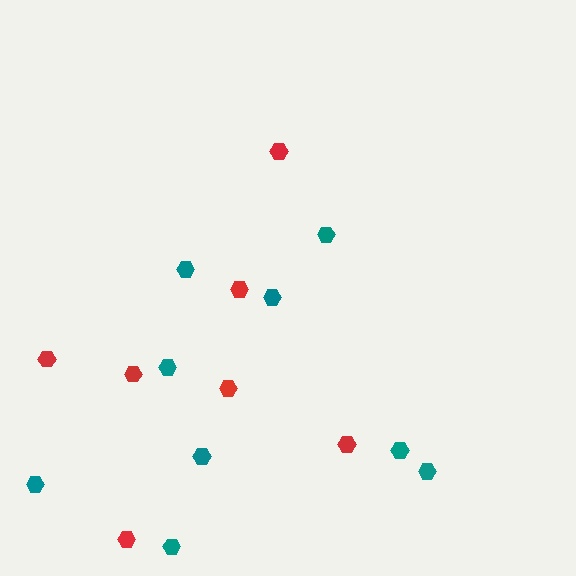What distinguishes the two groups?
There are 2 groups: one group of red hexagons (7) and one group of teal hexagons (9).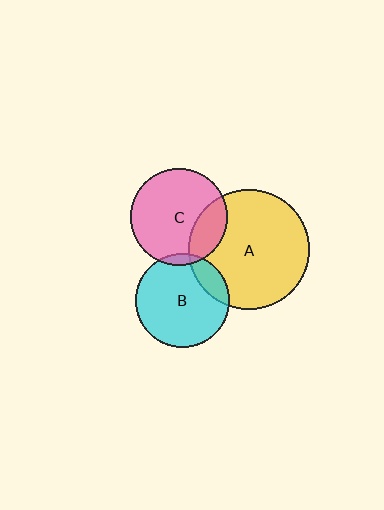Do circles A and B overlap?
Yes.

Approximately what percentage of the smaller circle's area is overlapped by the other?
Approximately 15%.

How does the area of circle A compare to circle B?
Approximately 1.6 times.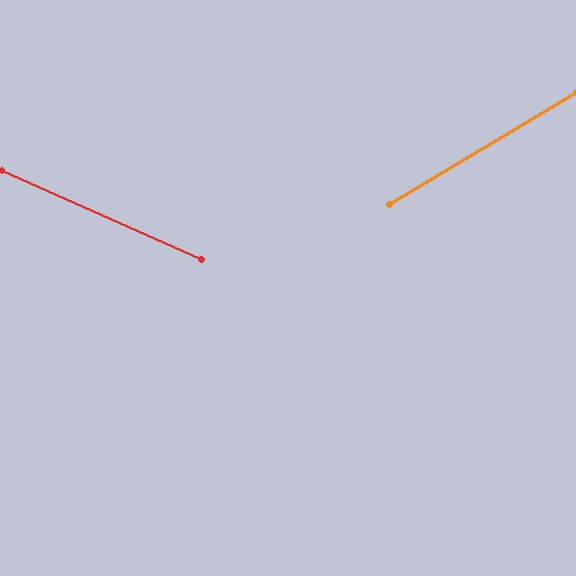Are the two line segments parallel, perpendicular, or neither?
Neither parallel nor perpendicular — they differ by about 55°.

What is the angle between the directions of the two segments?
Approximately 55 degrees.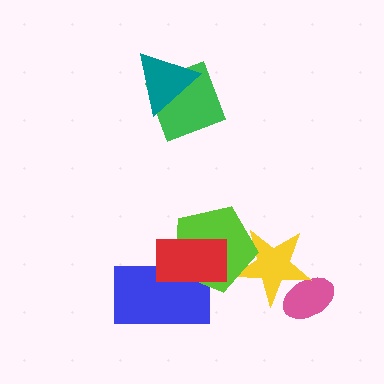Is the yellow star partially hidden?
Yes, it is partially covered by another shape.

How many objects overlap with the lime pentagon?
3 objects overlap with the lime pentagon.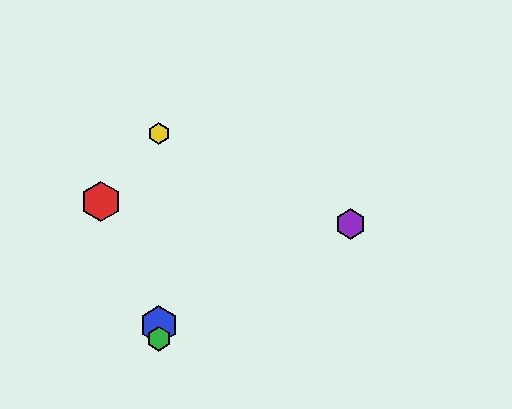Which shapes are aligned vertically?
The blue hexagon, the green hexagon, the yellow hexagon are aligned vertically.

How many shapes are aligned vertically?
3 shapes (the blue hexagon, the green hexagon, the yellow hexagon) are aligned vertically.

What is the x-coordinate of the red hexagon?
The red hexagon is at x≈101.